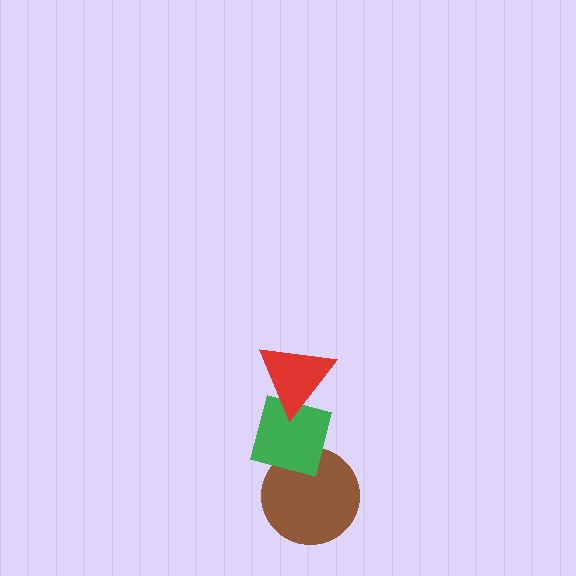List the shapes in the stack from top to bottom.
From top to bottom: the red triangle, the green square, the brown circle.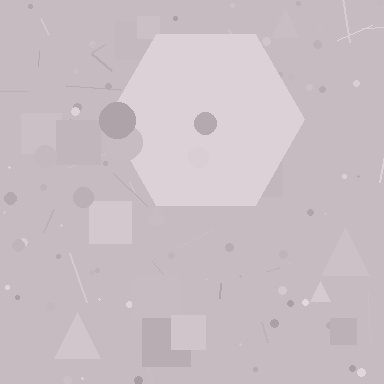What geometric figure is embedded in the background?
A hexagon is embedded in the background.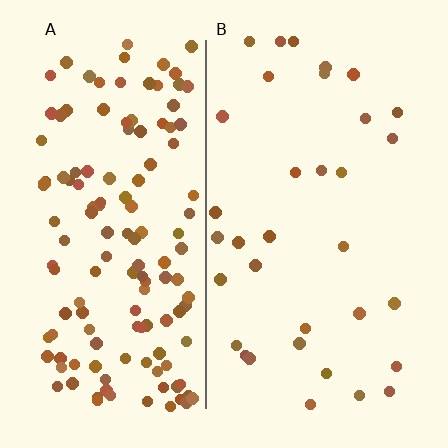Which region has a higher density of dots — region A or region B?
A (the left).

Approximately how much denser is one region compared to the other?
Approximately 4.0× — region A over region B.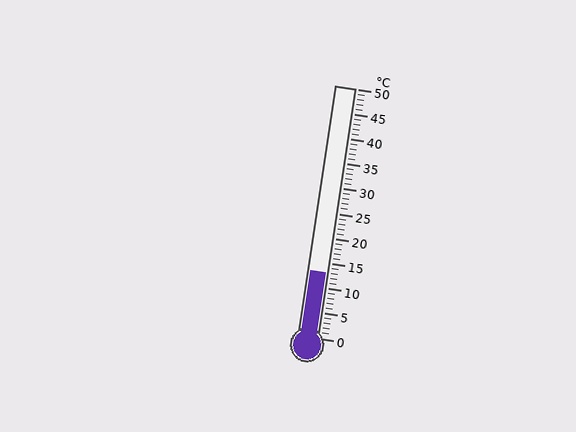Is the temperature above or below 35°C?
The temperature is below 35°C.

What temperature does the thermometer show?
The thermometer shows approximately 13°C.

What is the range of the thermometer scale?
The thermometer scale ranges from 0°C to 50°C.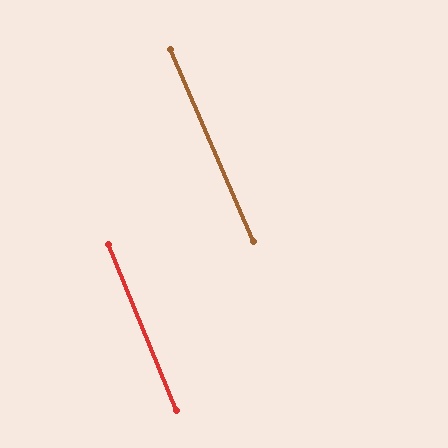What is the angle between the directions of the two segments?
Approximately 1 degree.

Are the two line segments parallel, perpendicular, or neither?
Parallel — their directions differ by only 1.2°.